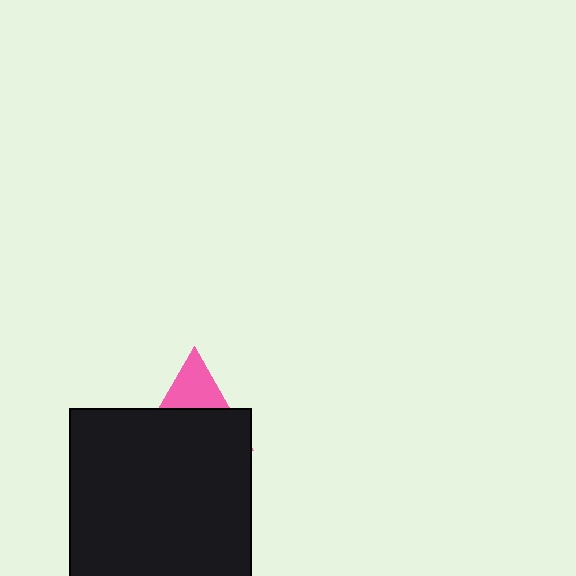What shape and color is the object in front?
The object in front is a black square.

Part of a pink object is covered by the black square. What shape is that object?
It is a triangle.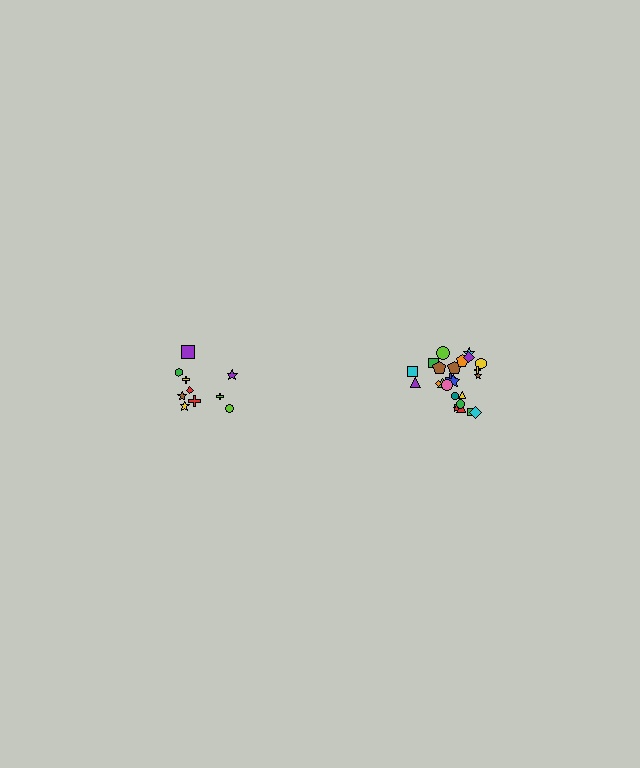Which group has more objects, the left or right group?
The right group.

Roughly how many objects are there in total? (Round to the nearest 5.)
Roughly 35 objects in total.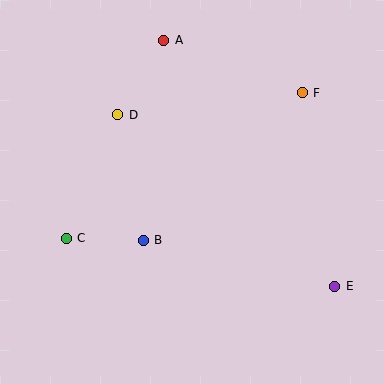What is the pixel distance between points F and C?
The distance between F and C is 278 pixels.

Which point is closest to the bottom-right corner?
Point E is closest to the bottom-right corner.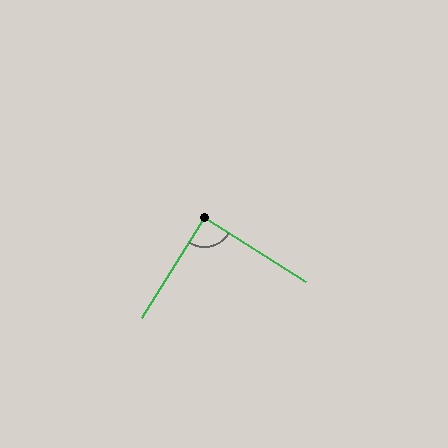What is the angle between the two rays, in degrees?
Approximately 90 degrees.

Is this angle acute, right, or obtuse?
It is approximately a right angle.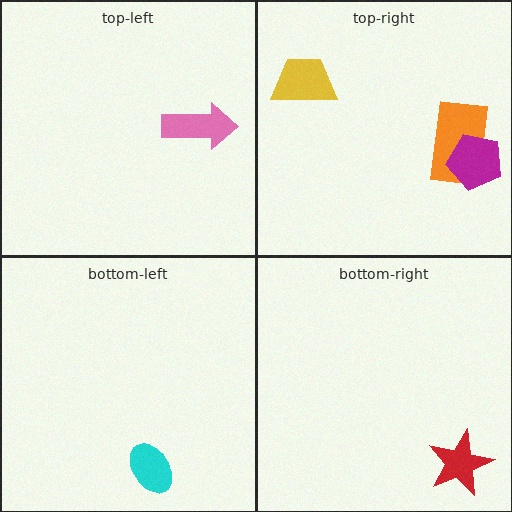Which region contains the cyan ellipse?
The bottom-left region.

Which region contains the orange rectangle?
The top-right region.